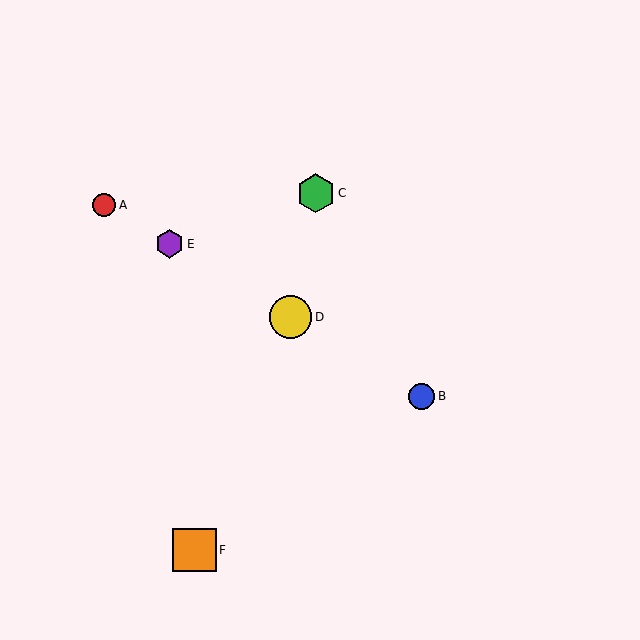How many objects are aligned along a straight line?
4 objects (A, B, D, E) are aligned along a straight line.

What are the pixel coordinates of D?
Object D is at (291, 317).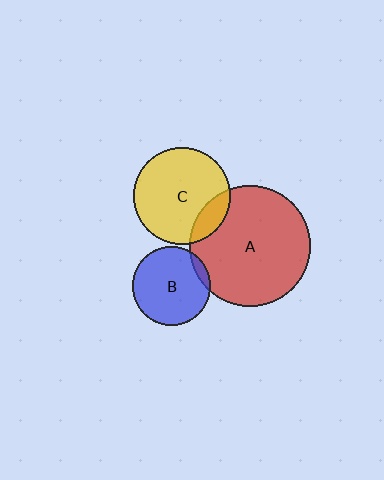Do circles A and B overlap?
Yes.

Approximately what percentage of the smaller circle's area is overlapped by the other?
Approximately 5%.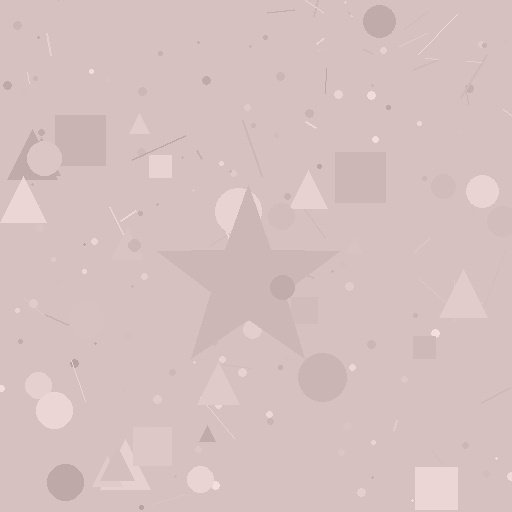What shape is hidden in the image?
A star is hidden in the image.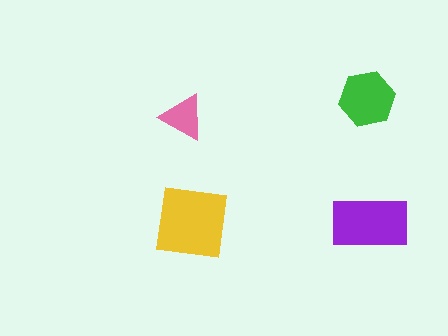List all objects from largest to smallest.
The yellow square, the purple rectangle, the green hexagon, the pink triangle.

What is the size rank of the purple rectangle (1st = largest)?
2nd.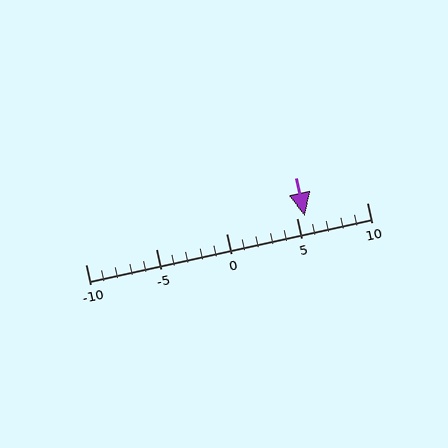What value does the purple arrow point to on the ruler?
The purple arrow points to approximately 6.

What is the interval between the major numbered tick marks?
The major tick marks are spaced 5 units apart.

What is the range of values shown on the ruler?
The ruler shows values from -10 to 10.